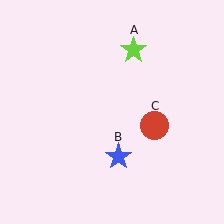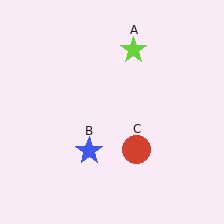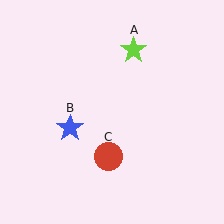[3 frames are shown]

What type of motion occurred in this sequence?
The blue star (object B), red circle (object C) rotated clockwise around the center of the scene.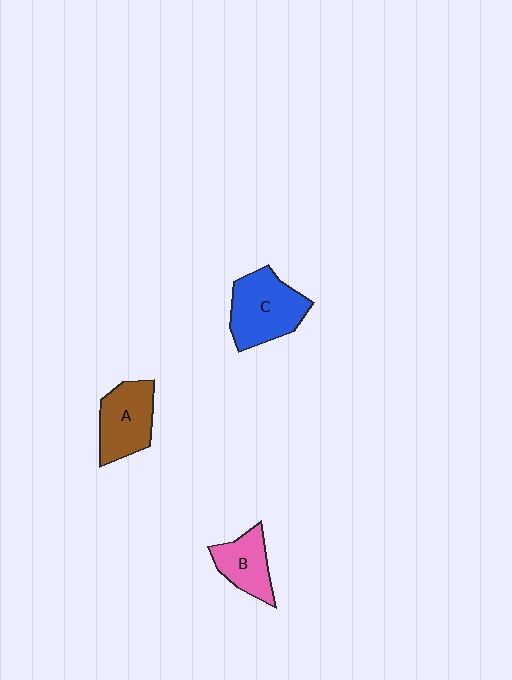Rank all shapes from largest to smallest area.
From largest to smallest: C (blue), A (brown), B (pink).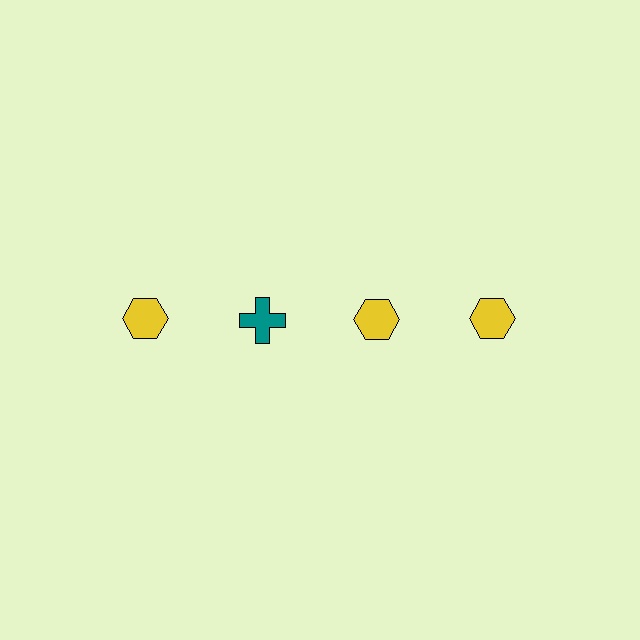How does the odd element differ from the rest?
It differs in both color (teal instead of yellow) and shape (cross instead of hexagon).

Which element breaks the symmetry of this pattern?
The teal cross in the top row, second from left column breaks the symmetry. All other shapes are yellow hexagons.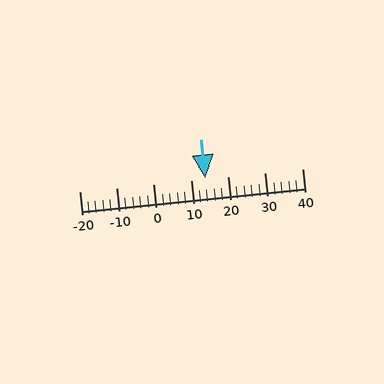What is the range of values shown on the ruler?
The ruler shows values from -20 to 40.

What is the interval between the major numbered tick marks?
The major tick marks are spaced 10 units apart.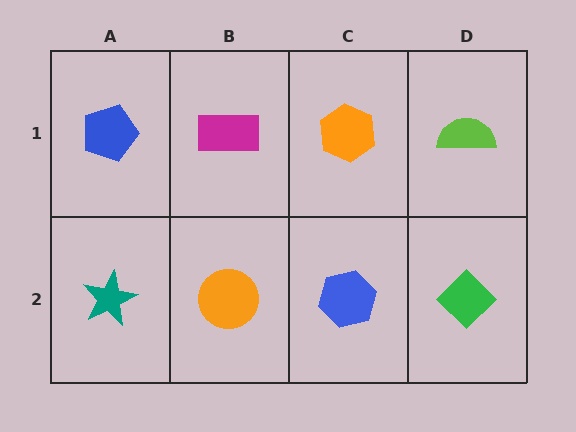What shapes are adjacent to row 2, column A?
A blue pentagon (row 1, column A), an orange circle (row 2, column B).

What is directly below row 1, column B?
An orange circle.